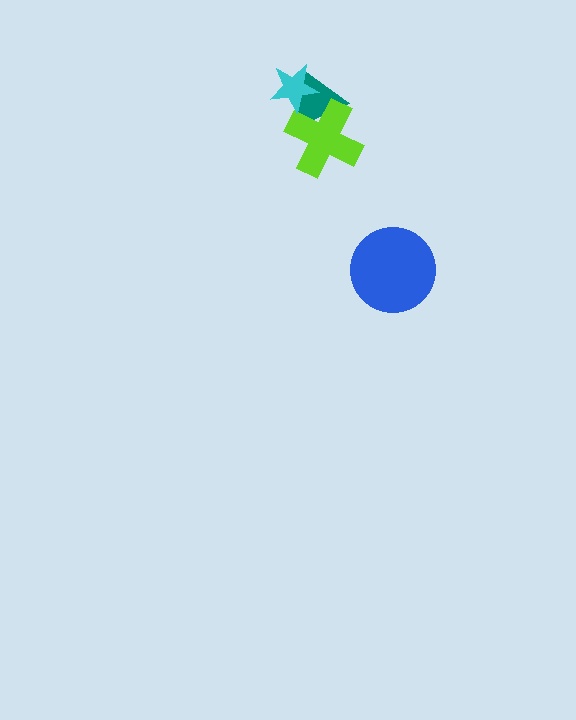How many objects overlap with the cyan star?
2 objects overlap with the cyan star.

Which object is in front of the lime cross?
The cyan star is in front of the lime cross.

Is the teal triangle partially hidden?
Yes, it is partially covered by another shape.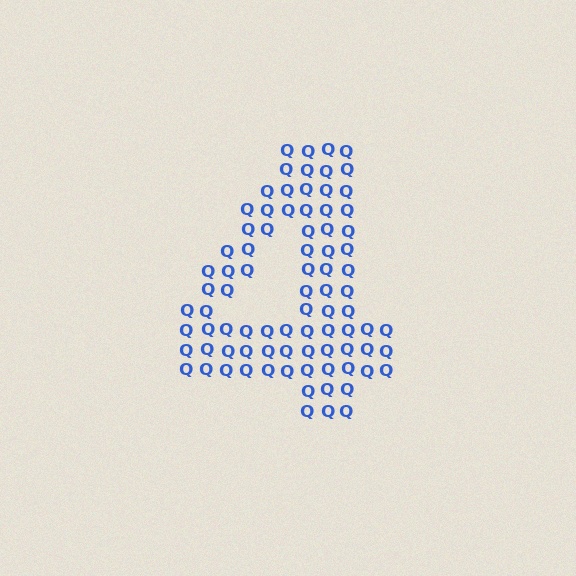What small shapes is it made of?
It is made of small letter Q's.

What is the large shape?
The large shape is the digit 4.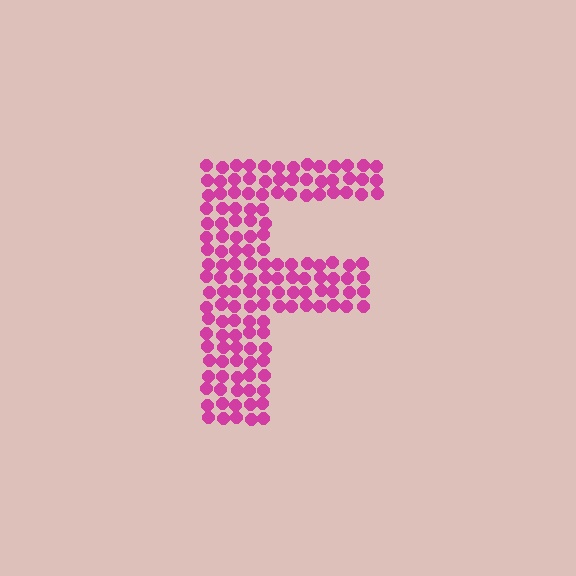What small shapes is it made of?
It is made of small circles.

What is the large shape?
The large shape is the letter F.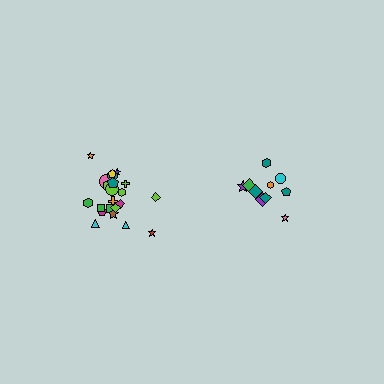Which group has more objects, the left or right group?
The left group.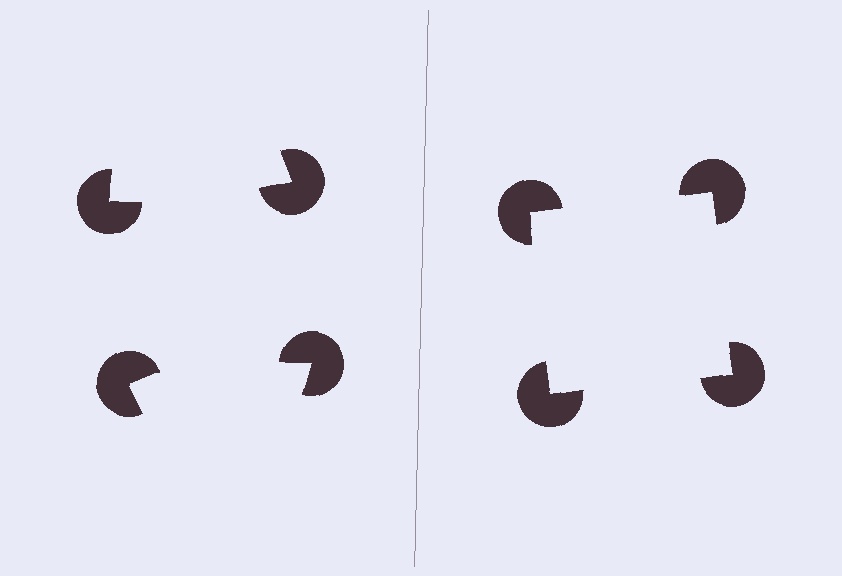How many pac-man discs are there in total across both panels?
8 — 4 on each side.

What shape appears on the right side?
An illusory square.